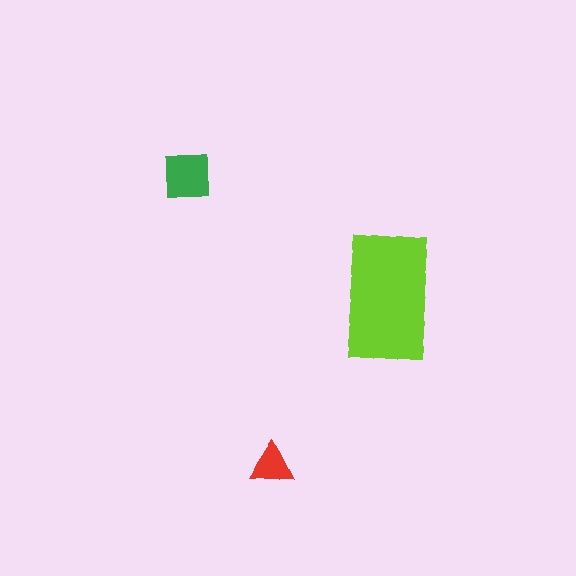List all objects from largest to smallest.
The lime rectangle, the green square, the red triangle.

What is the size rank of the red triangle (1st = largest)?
3rd.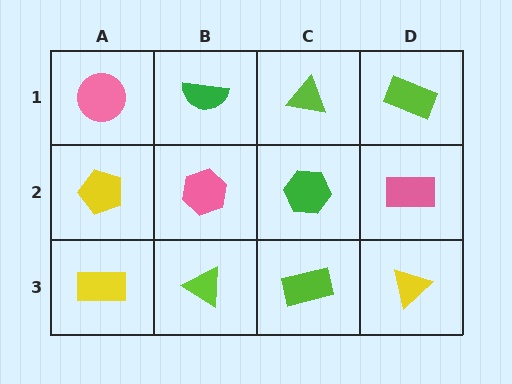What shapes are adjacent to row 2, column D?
A lime rectangle (row 1, column D), a yellow triangle (row 3, column D), a green hexagon (row 2, column C).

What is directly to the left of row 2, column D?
A green hexagon.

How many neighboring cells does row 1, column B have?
3.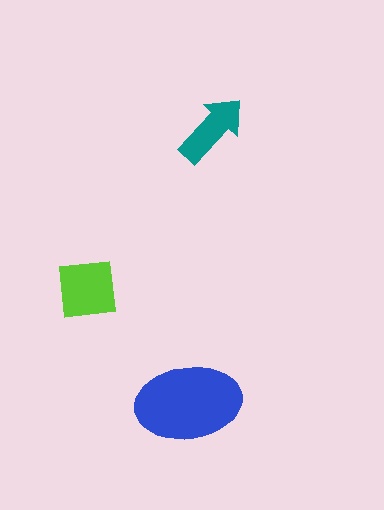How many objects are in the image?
There are 3 objects in the image.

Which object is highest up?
The teal arrow is topmost.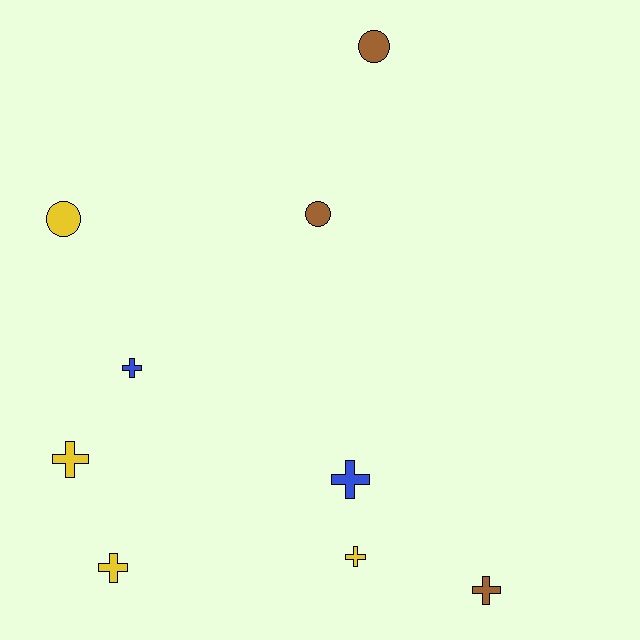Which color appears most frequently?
Yellow, with 4 objects.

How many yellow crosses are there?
There are 3 yellow crosses.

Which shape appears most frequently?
Cross, with 6 objects.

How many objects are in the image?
There are 9 objects.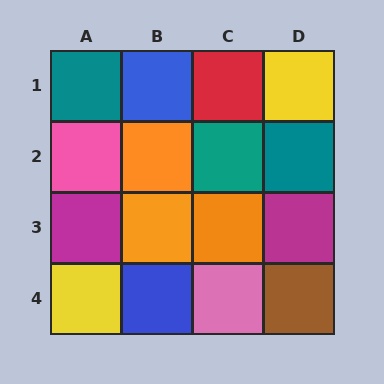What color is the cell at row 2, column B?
Orange.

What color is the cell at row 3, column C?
Orange.